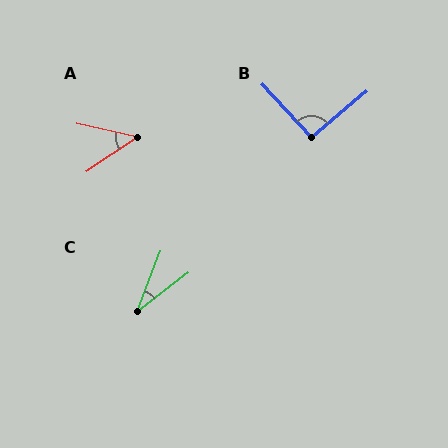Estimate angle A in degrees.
Approximately 46 degrees.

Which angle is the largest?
B, at approximately 93 degrees.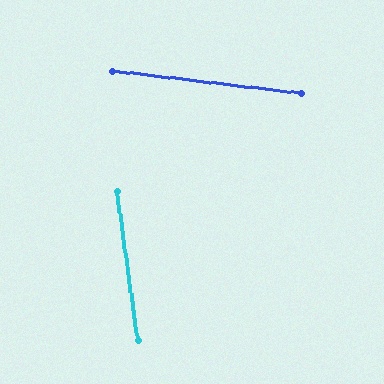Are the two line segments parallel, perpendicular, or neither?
Neither parallel nor perpendicular — they differ by about 75°.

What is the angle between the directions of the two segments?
Approximately 75 degrees.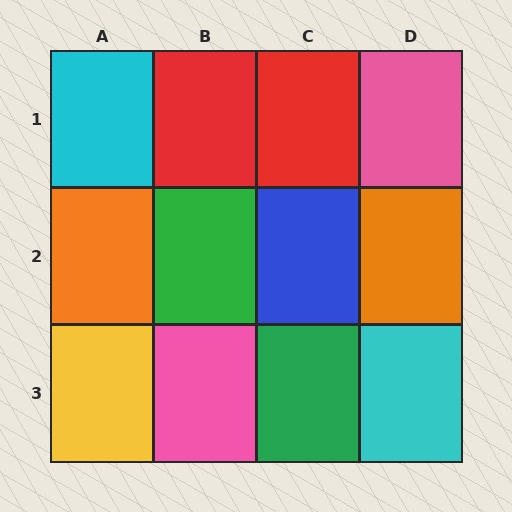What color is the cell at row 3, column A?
Yellow.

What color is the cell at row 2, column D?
Orange.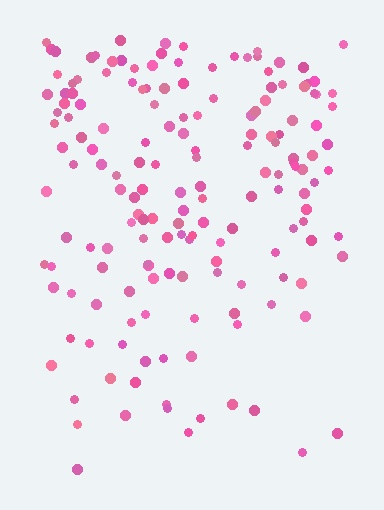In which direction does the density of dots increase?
From bottom to top, with the top side densest.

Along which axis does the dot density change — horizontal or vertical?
Vertical.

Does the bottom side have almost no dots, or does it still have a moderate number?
Still a moderate number, just noticeably fewer than the top.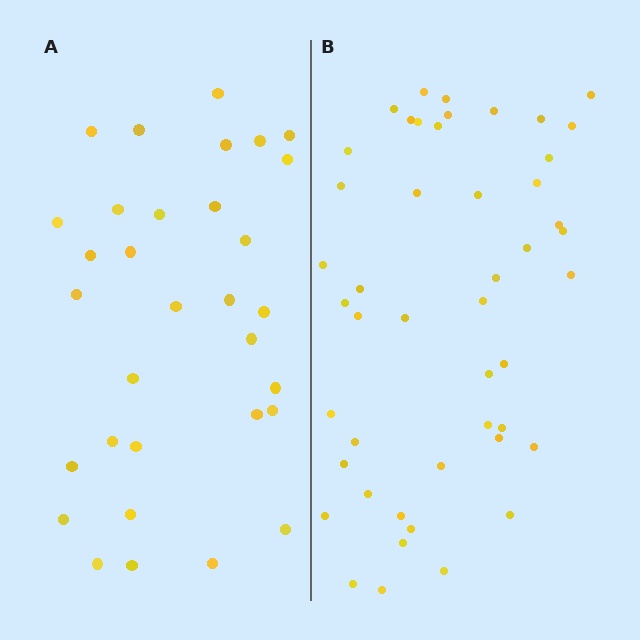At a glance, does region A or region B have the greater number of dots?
Region B (the right region) has more dots.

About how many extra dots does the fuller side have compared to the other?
Region B has approximately 15 more dots than region A.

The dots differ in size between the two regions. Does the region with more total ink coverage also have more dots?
No. Region A has more total ink coverage because its dots are larger, but region B actually contains more individual dots. Total area can be misleading — the number of items is what matters here.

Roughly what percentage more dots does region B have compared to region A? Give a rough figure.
About 45% more.